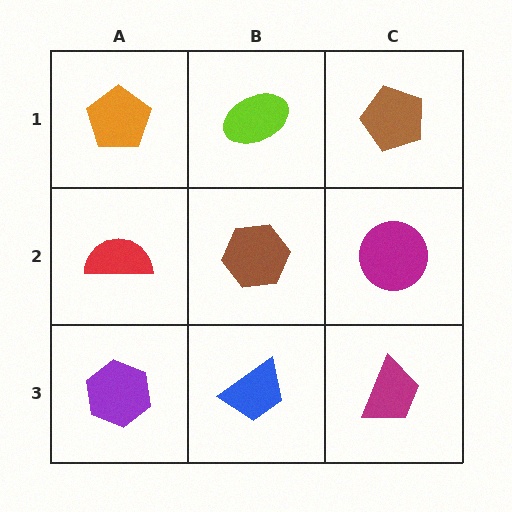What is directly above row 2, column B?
A lime ellipse.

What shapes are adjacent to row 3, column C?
A magenta circle (row 2, column C), a blue trapezoid (row 3, column B).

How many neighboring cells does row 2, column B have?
4.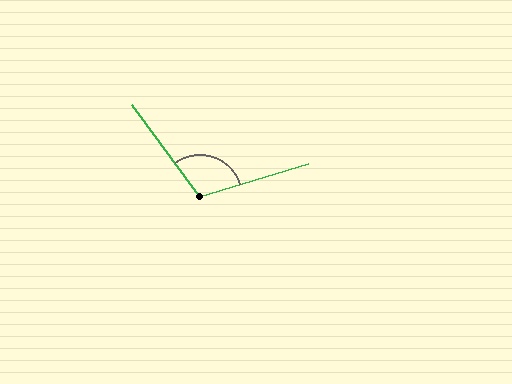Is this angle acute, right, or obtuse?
It is obtuse.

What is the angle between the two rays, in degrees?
Approximately 109 degrees.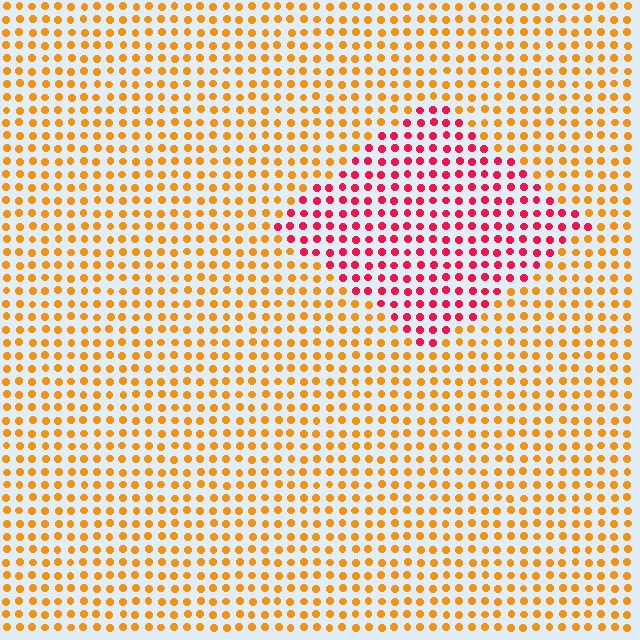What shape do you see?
I see a diamond.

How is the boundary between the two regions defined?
The boundary is defined purely by a slight shift in hue (about 50 degrees). Spacing, size, and orientation are identical on both sides.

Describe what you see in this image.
The image is filled with small orange elements in a uniform arrangement. A diamond-shaped region is visible where the elements are tinted to a slightly different hue, forming a subtle color boundary.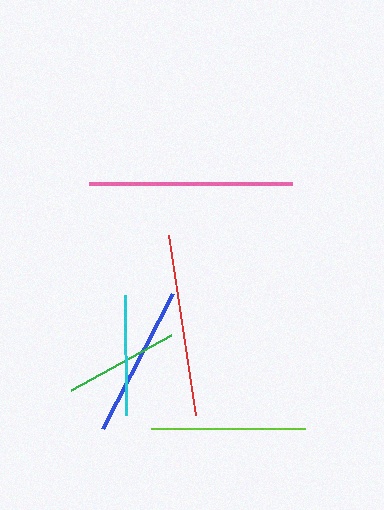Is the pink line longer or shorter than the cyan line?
The pink line is longer than the cyan line.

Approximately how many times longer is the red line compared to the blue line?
The red line is approximately 1.2 times the length of the blue line.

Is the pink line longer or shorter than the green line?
The pink line is longer than the green line.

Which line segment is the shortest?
The green line is the shortest at approximately 114 pixels.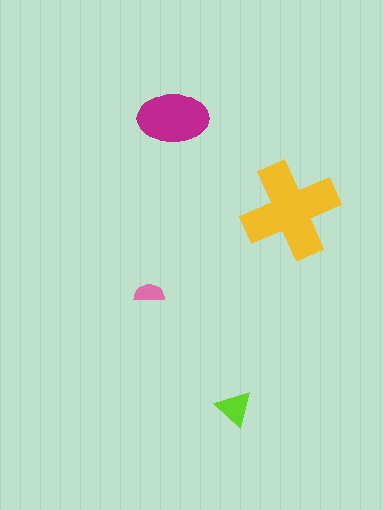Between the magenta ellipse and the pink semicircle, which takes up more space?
The magenta ellipse.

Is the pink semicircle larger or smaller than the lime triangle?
Smaller.